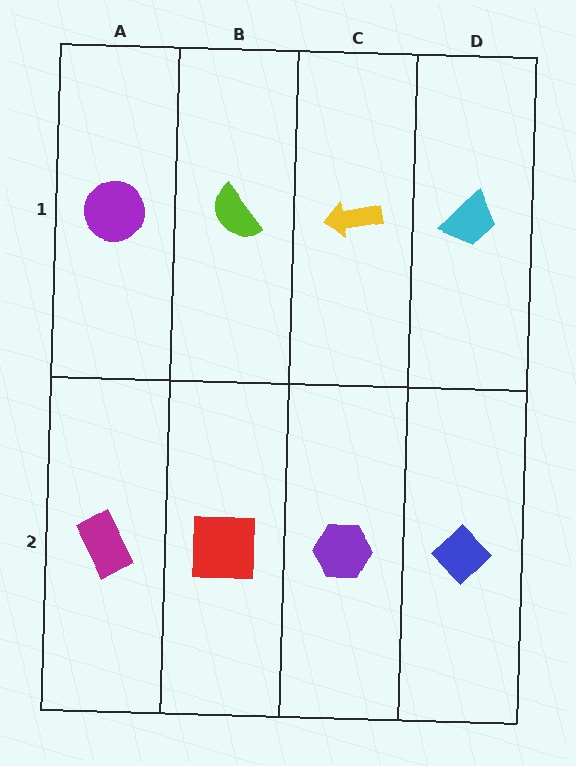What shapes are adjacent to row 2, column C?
A yellow arrow (row 1, column C), a red square (row 2, column B), a blue diamond (row 2, column D).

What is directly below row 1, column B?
A red square.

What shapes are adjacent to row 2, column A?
A purple circle (row 1, column A), a red square (row 2, column B).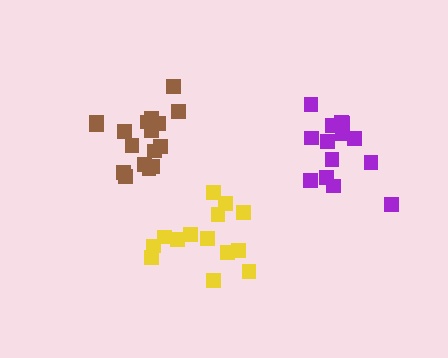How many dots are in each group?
Group 1: 18 dots, Group 2: 14 dots, Group 3: 14 dots (46 total).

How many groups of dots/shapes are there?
There are 3 groups.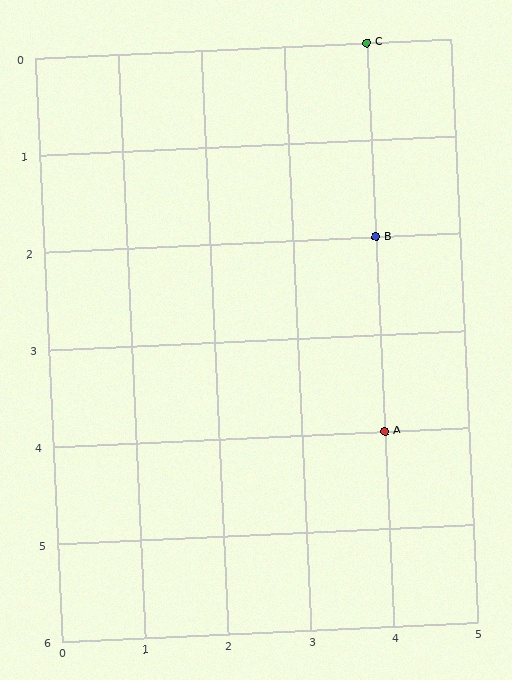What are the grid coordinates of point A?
Point A is at grid coordinates (4, 4).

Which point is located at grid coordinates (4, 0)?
Point C is at (4, 0).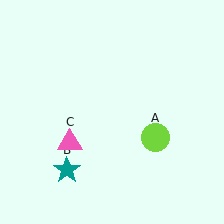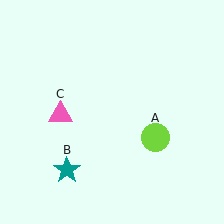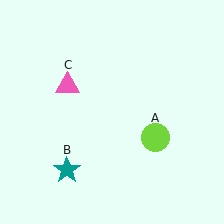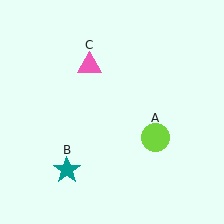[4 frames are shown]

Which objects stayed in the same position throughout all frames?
Lime circle (object A) and teal star (object B) remained stationary.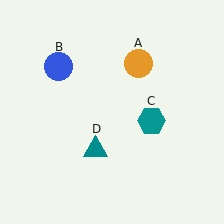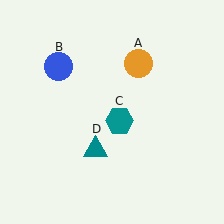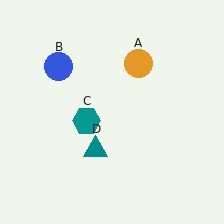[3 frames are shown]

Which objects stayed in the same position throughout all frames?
Orange circle (object A) and blue circle (object B) and teal triangle (object D) remained stationary.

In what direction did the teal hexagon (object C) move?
The teal hexagon (object C) moved left.